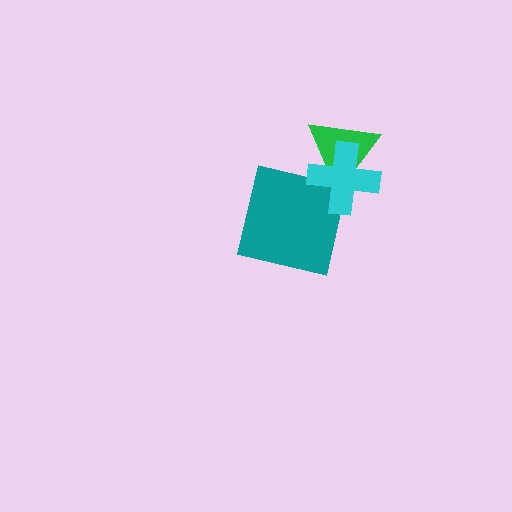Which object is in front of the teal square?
The cyan cross is in front of the teal square.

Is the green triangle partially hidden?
Yes, it is partially covered by another shape.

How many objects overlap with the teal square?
1 object overlaps with the teal square.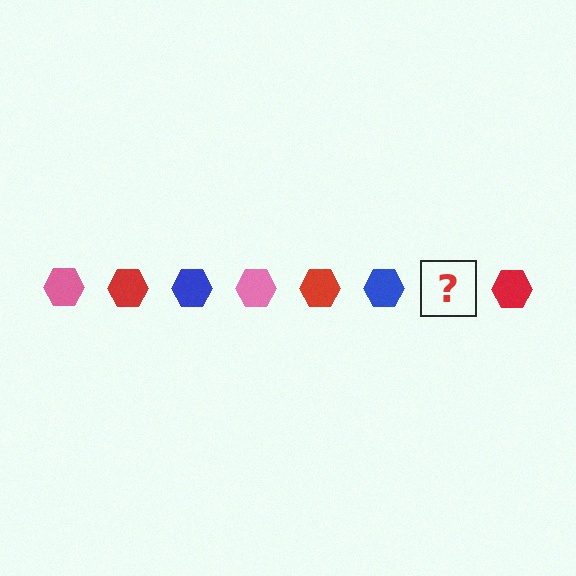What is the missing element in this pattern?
The missing element is a pink hexagon.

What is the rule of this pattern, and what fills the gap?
The rule is that the pattern cycles through pink, red, blue hexagons. The gap should be filled with a pink hexagon.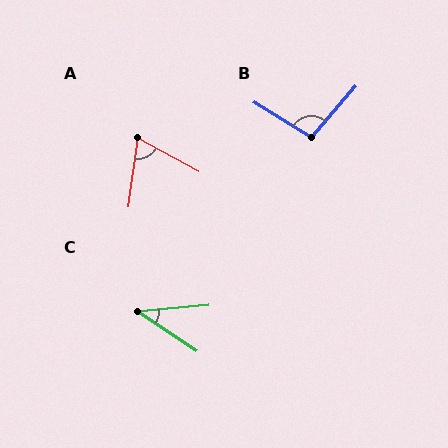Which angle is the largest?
B, at approximately 100 degrees.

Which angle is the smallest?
C, at approximately 39 degrees.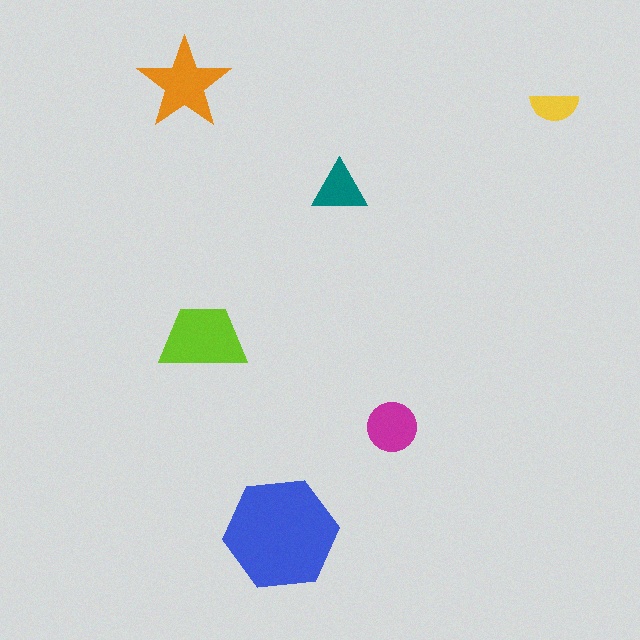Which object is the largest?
The blue hexagon.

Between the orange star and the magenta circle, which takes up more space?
The orange star.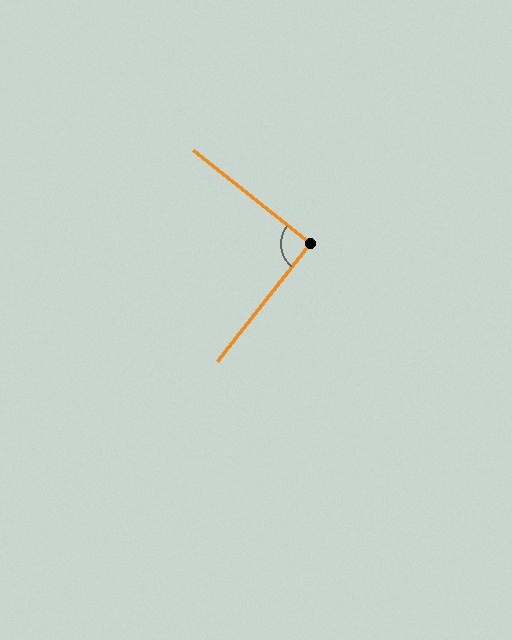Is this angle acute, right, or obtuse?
It is approximately a right angle.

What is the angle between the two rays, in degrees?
Approximately 90 degrees.